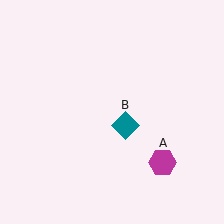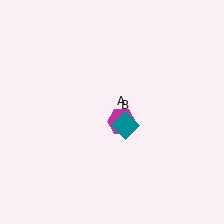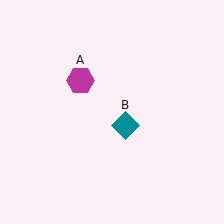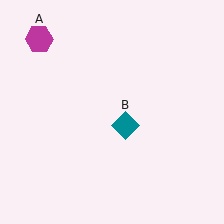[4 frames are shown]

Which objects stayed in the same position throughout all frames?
Teal diamond (object B) remained stationary.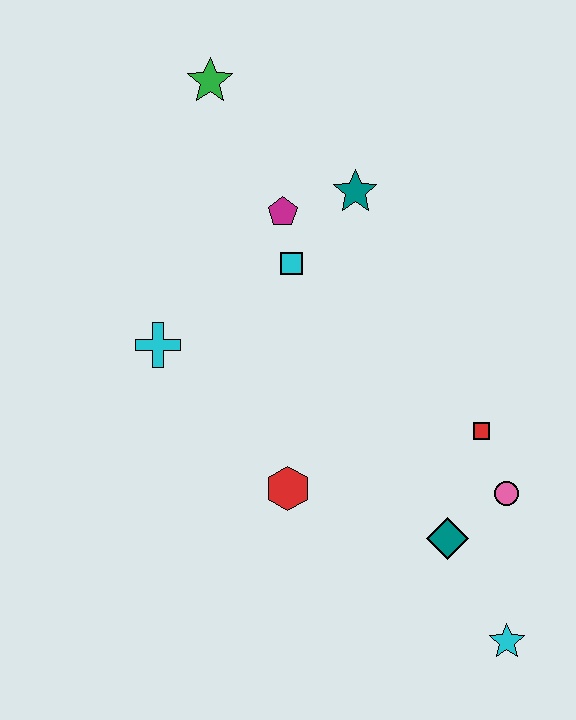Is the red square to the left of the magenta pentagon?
No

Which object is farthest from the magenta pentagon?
The cyan star is farthest from the magenta pentagon.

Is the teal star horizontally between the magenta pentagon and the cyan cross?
No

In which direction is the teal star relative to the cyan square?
The teal star is above the cyan square.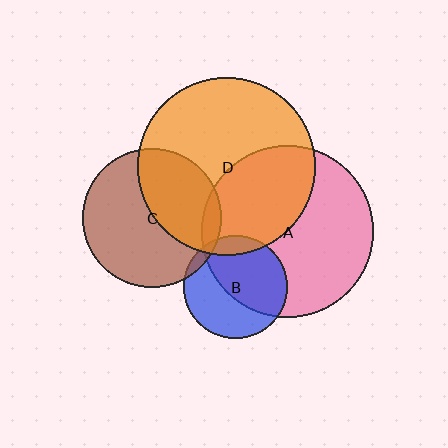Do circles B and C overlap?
Yes.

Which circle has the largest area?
Circle D (orange).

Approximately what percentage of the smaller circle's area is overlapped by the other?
Approximately 5%.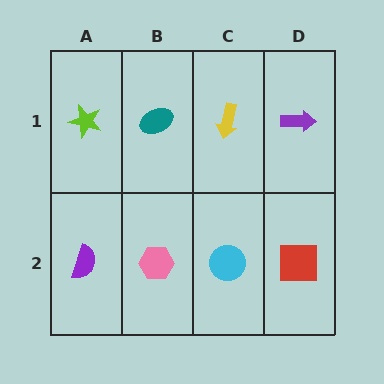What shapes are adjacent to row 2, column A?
A lime star (row 1, column A), a pink hexagon (row 2, column B).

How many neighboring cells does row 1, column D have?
2.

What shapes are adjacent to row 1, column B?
A pink hexagon (row 2, column B), a lime star (row 1, column A), a yellow arrow (row 1, column C).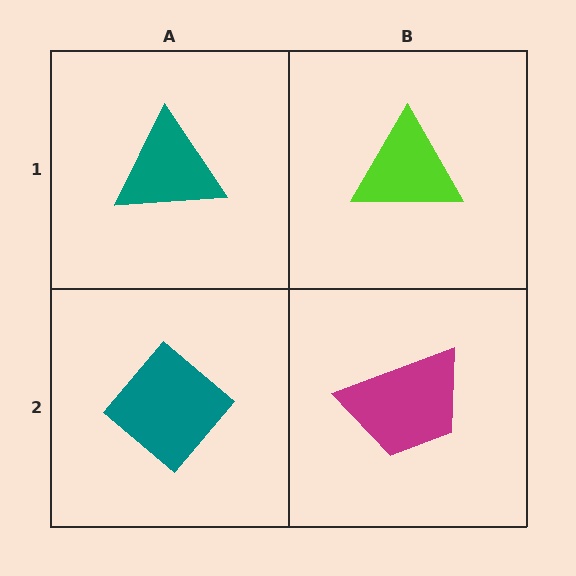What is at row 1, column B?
A lime triangle.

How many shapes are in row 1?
2 shapes.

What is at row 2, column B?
A magenta trapezoid.